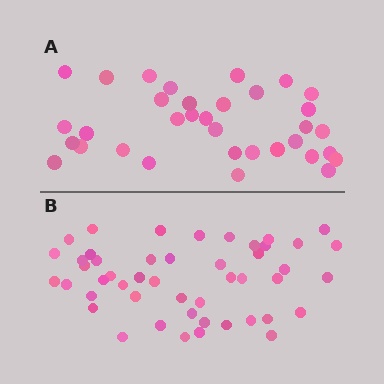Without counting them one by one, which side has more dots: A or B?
Region B (the bottom region) has more dots.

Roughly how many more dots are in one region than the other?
Region B has approximately 15 more dots than region A.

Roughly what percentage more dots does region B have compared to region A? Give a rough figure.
About 40% more.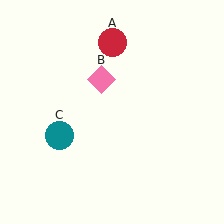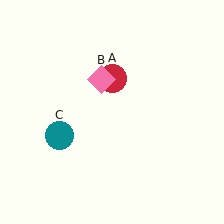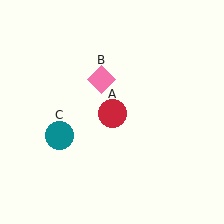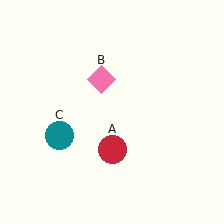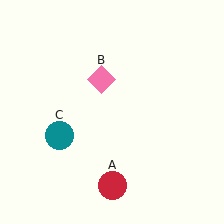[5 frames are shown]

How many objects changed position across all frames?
1 object changed position: red circle (object A).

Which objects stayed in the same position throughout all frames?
Pink diamond (object B) and teal circle (object C) remained stationary.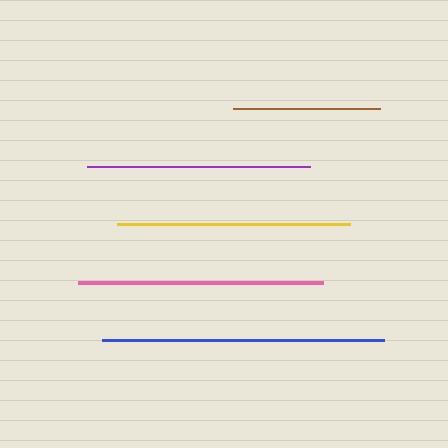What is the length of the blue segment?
The blue segment is approximately 282 pixels long.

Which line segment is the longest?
The blue line is the longest at approximately 282 pixels.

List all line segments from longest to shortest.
From longest to shortest: blue, pink, yellow, purple, brown.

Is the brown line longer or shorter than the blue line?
The blue line is longer than the brown line.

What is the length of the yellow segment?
The yellow segment is approximately 233 pixels long.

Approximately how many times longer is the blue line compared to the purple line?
The blue line is approximately 1.3 times the length of the purple line.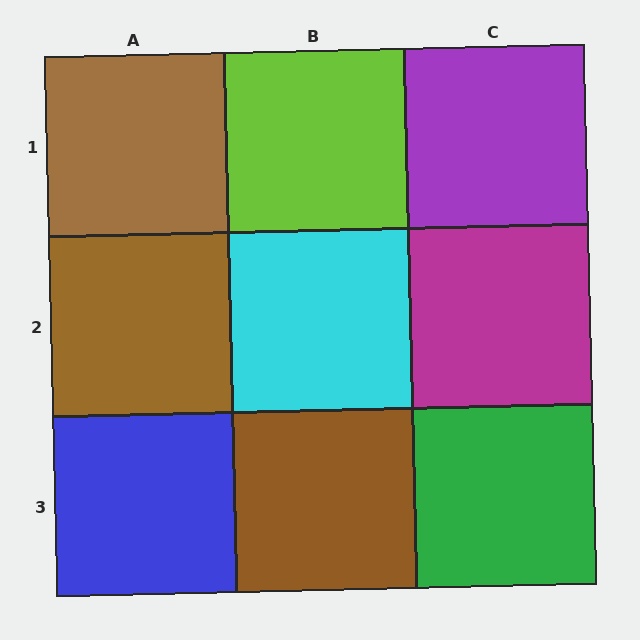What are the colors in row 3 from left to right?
Blue, brown, green.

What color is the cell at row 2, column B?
Cyan.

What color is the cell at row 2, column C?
Magenta.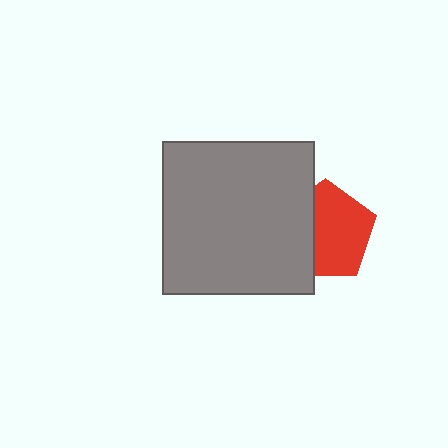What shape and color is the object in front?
The object in front is a gray square.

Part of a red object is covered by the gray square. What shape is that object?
It is a pentagon.